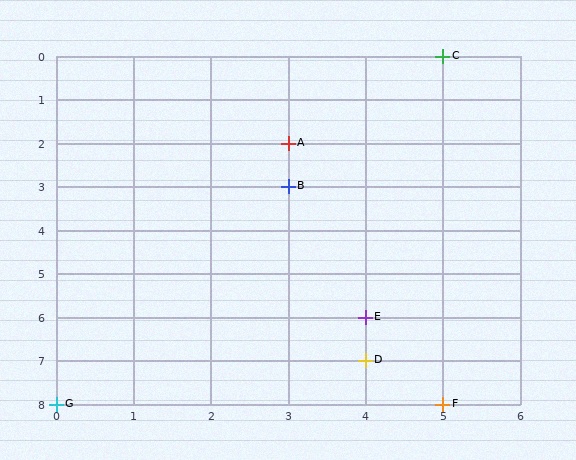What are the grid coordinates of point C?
Point C is at grid coordinates (5, 0).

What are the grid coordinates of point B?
Point B is at grid coordinates (3, 3).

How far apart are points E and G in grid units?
Points E and G are 4 columns and 2 rows apart (about 4.5 grid units diagonally).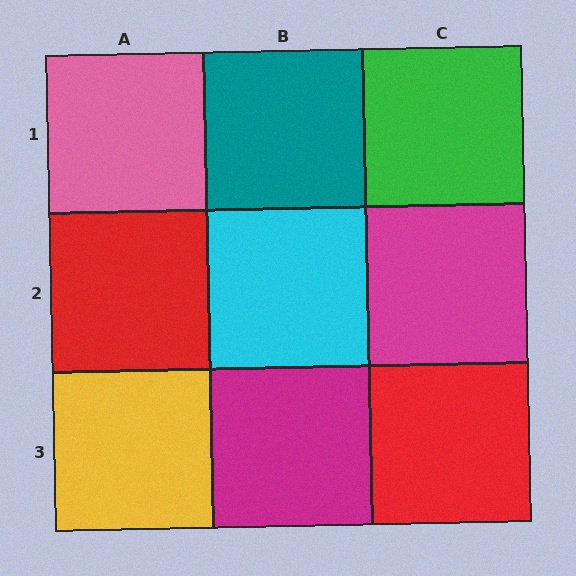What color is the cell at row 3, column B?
Magenta.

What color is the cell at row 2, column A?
Red.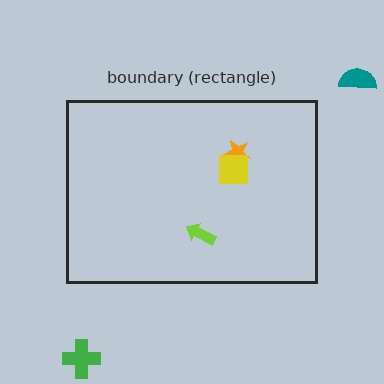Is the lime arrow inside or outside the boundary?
Inside.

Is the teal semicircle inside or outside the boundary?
Outside.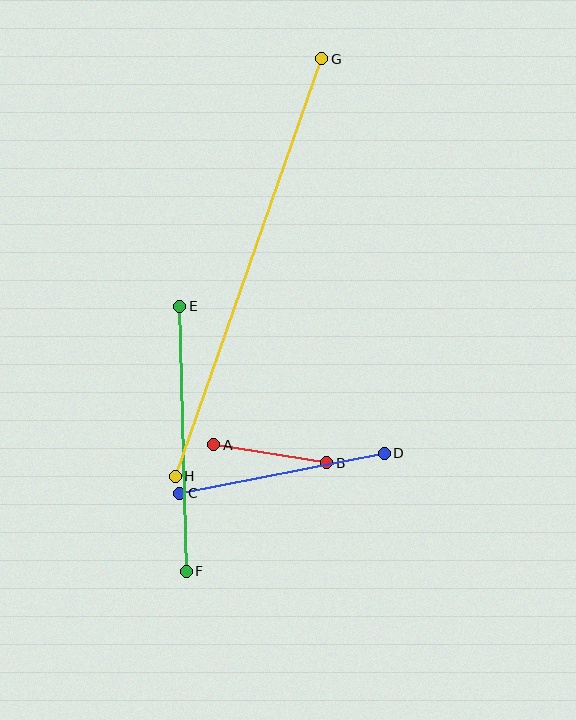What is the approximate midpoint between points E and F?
The midpoint is at approximately (183, 439) pixels.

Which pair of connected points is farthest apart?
Points G and H are farthest apart.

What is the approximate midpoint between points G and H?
The midpoint is at approximately (249, 267) pixels.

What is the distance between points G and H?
The distance is approximately 443 pixels.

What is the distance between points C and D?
The distance is approximately 209 pixels.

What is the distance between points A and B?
The distance is approximately 114 pixels.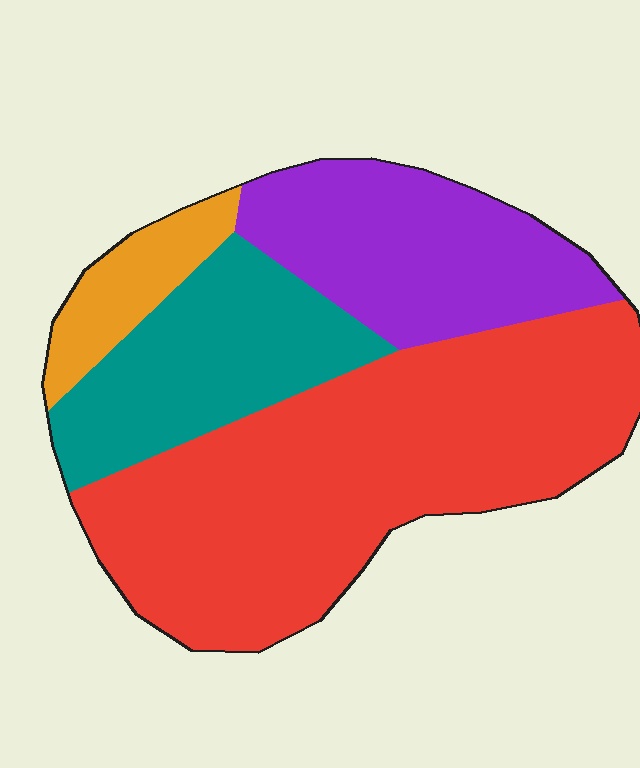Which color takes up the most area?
Red, at roughly 50%.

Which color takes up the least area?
Orange, at roughly 10%.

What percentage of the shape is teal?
Teal covers roughly 20% of the shape.